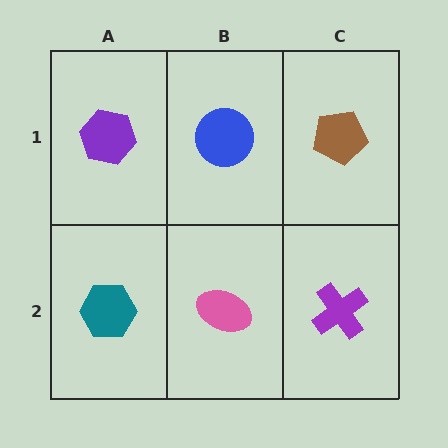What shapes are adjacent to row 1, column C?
A purple cross (row 2, column C), a blue circle (row 1, column B).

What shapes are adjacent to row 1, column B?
A pink ellipse (row 2, column B), a purple hexagon (row 1, column A), a brown pentagon (row 1, column C).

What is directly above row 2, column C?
A brown pentagon.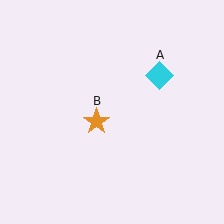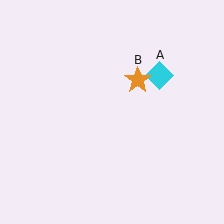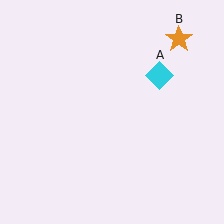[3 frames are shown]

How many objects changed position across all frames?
1 object changed position: orange star (object B).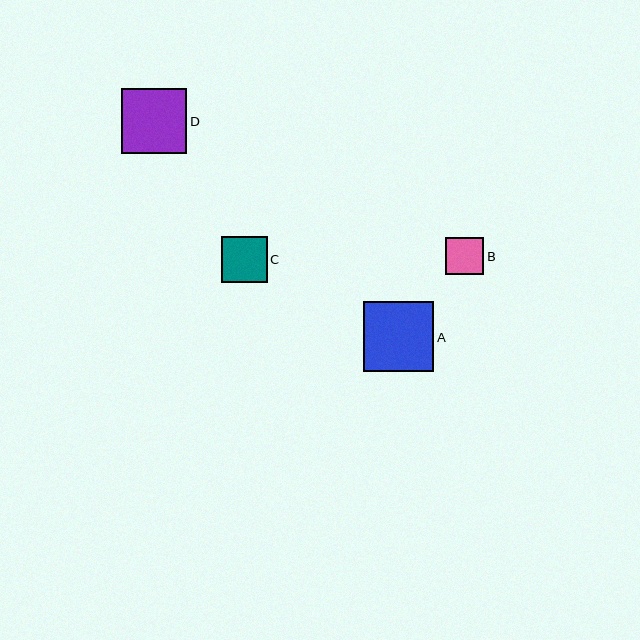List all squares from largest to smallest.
From largest to smallest: A, D, C, B.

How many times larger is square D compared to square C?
Square D is approximately 1.4 times the size of square C.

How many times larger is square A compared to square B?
Square A is approximately 1.8 times the size of square B.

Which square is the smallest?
Square B is the smallest with a size of approximately 38 pixels.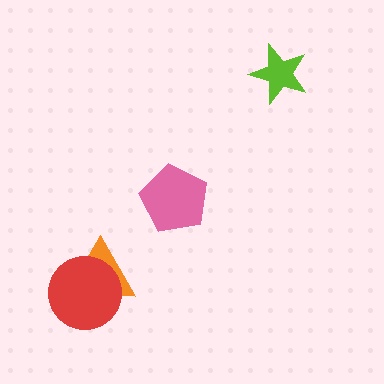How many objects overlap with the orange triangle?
1 object overlaps with the orange triangle.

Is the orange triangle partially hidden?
Yes, it is partially covered by another shape.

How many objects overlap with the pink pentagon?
0 objects overlap with the pink pentagon.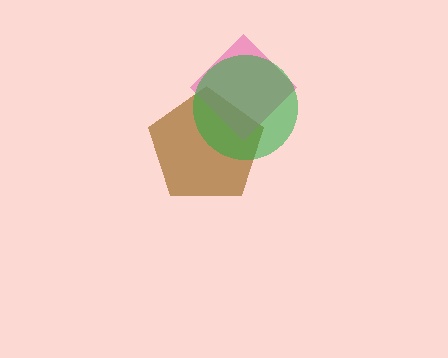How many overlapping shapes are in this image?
There are 3 overlapping shapes in the image.